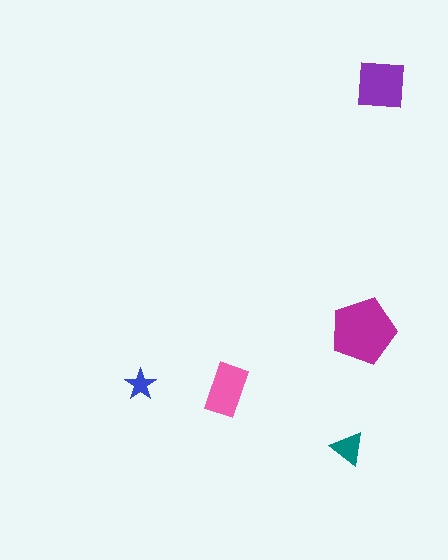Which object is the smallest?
The blue star.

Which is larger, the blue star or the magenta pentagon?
The magenta pentagon.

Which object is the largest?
The magenta pentagon.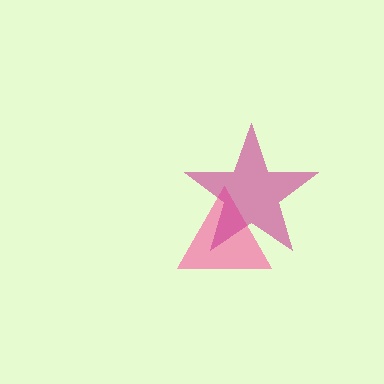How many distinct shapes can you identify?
There are 2 distinct shapes: a pink triangle, a magenta star.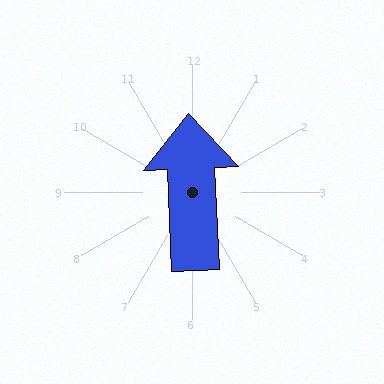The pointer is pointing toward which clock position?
Roughly 12 o'clock.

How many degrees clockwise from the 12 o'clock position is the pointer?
Approximately 357 degrees.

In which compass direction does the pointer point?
North.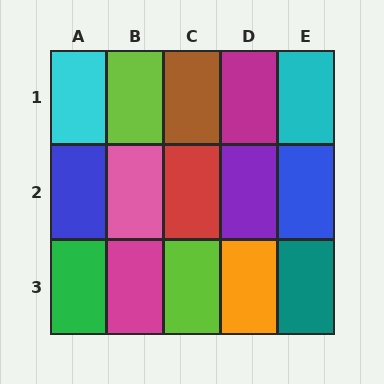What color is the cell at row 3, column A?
Green.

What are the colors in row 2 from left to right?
Blue, pink, red, purple, blue.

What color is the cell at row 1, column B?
Lime.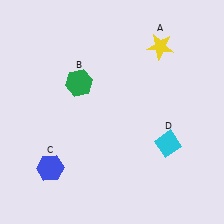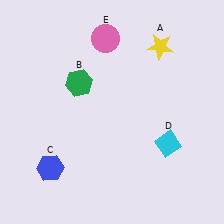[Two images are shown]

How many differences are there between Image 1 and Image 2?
There is 1 difference between the two images.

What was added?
A pink circle (E) was added in Image 2.